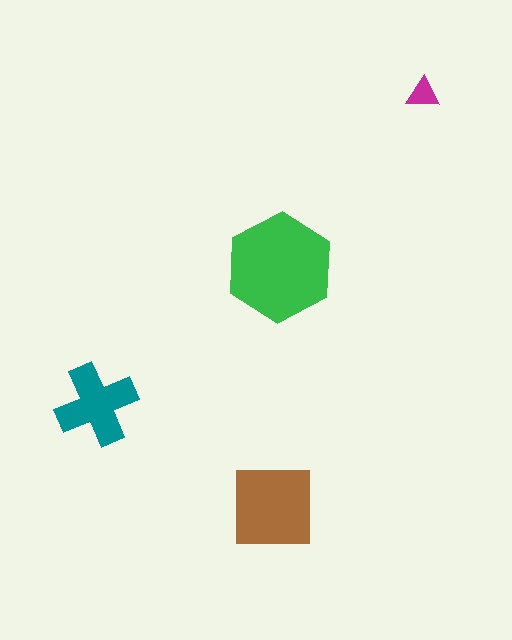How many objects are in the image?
There are 4 objects in the image.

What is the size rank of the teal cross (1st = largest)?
3rd.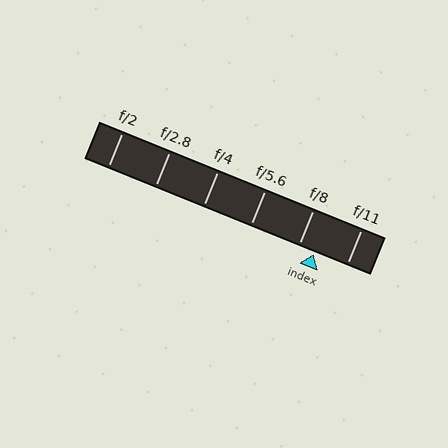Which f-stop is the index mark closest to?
The index mark is closest to f/8.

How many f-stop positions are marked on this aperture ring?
There are 6 f-stop positions marked.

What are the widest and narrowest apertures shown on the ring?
The widest aperture shown is f/2 and the narrowest is f/11.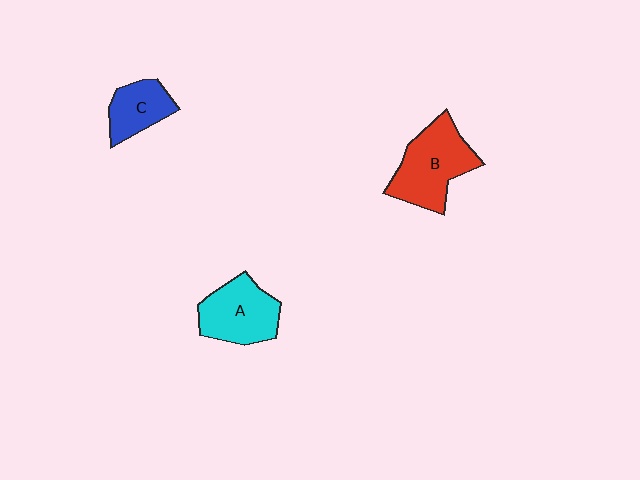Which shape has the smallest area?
Shape C (blue).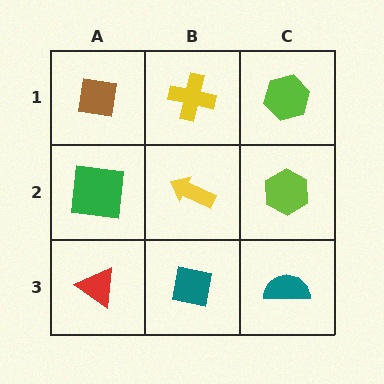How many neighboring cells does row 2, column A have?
3.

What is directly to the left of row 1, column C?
A yellow cross.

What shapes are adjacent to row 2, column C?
A lime hexagon (row 1, column C), a teal semicircle (row 3, column C), a yellow arrow (row 2, column B).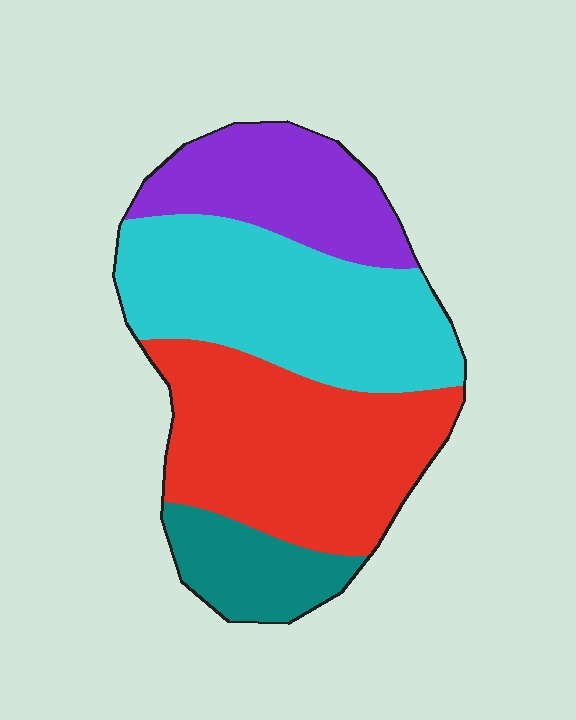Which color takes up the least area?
Teal, at roughly 10%.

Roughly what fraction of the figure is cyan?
Cyan takes up between a quarter and a half of the figure.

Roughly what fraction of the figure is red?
Red covers around 35% of the figure.